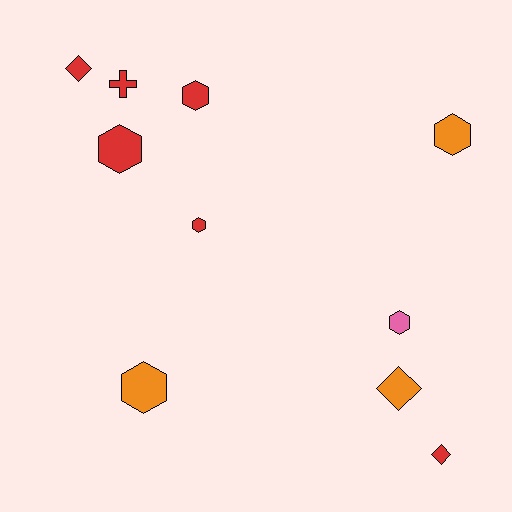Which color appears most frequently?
Red, with 6 objects.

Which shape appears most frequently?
Hexagon, with 6 objects.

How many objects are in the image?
There are 10 objects.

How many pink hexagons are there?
There is 1 pink hexagon.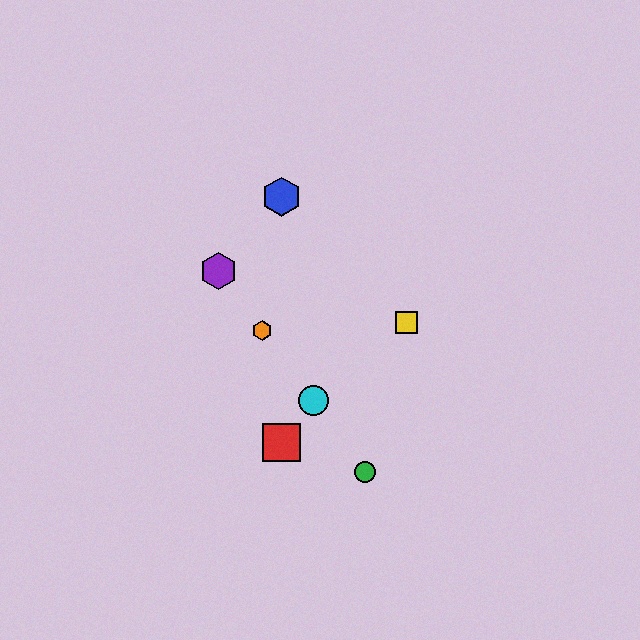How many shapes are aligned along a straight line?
4 shapes (the green circle, the purple hexagon, the orange hexagon, the cyan circle) are aligned along a straight line.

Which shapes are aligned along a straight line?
The green circle, the purple hexagon, the orange hexagon, the cyan circle are aligned along a straight line.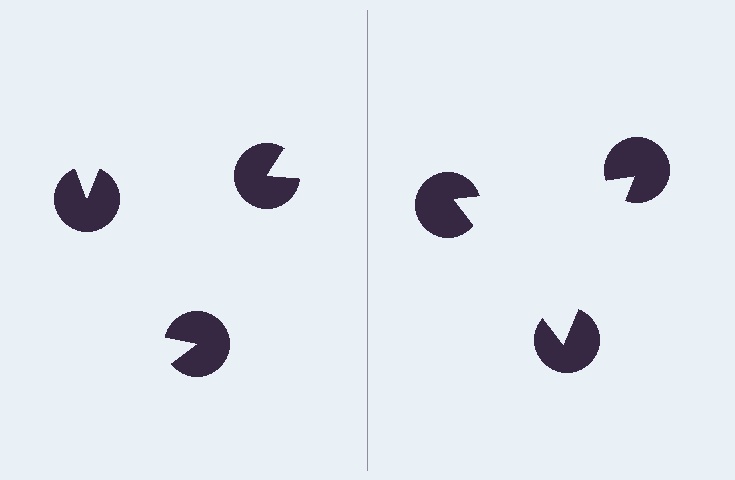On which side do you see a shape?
An illusory triangle appears on the right side. On the left side the wedge cuts are rotated, so no coherent shape forms.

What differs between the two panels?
The pac-man discs are positioned identically on both sides; only the wedge orientations differ. On the right they align to a triangle; on the left they are misaligned.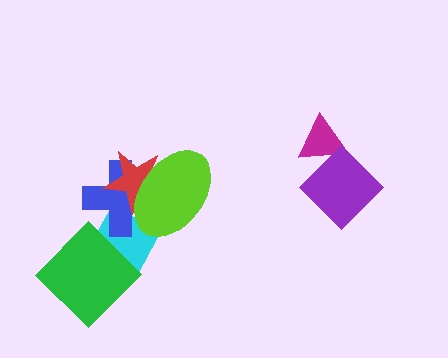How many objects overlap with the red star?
2 objects overlap with the red star.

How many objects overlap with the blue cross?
3 objects overlap with the blue cross.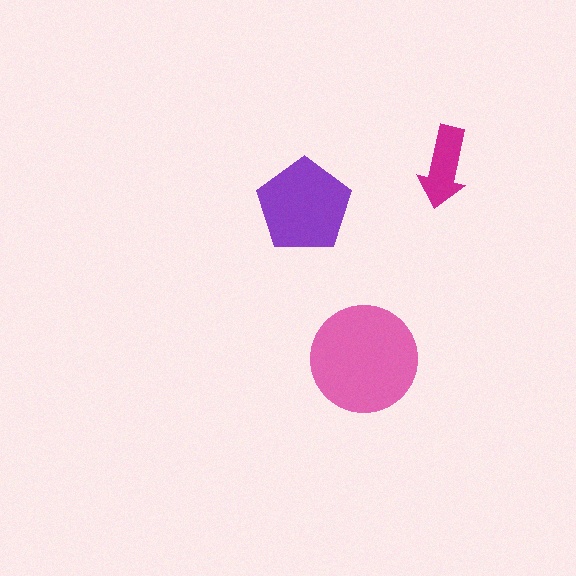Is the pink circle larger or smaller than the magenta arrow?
Larger.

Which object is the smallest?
The magenta arrow.